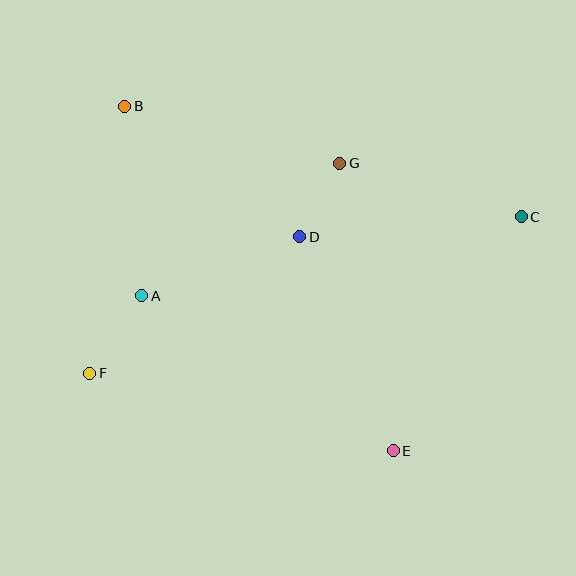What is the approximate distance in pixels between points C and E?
The distance between C and E is approximately 267 pixels.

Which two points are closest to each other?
Points D and G are closest to each other.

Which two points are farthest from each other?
Points C and F are farthest from each other.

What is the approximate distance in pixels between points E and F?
The distance between E and F is approximately 313 pixels.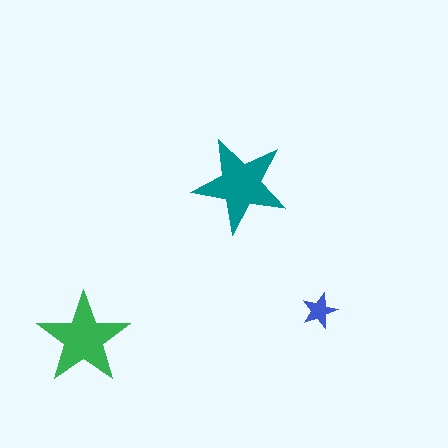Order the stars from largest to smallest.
the teal one, the green one, the blue one.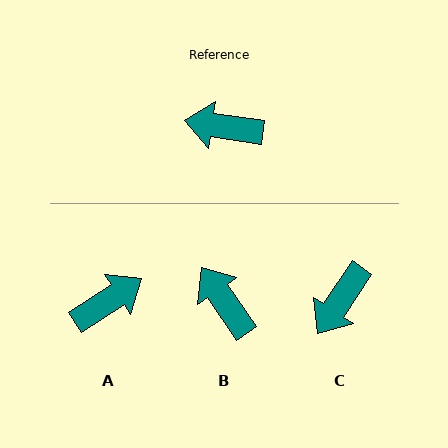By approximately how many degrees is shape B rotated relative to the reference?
Approximately 47 degrees clockwise.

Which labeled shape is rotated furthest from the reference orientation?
A, about 139 degrees away.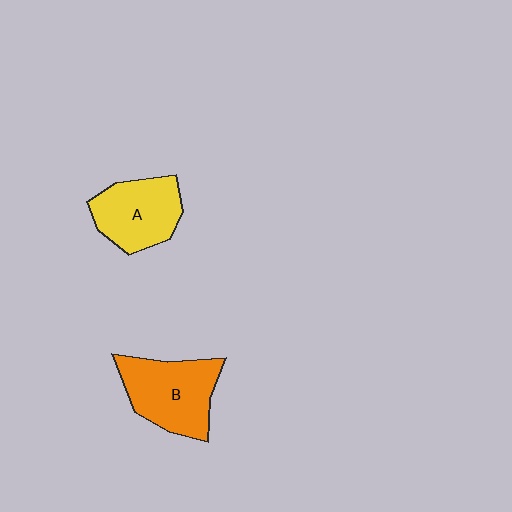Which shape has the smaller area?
Shape A (yellow).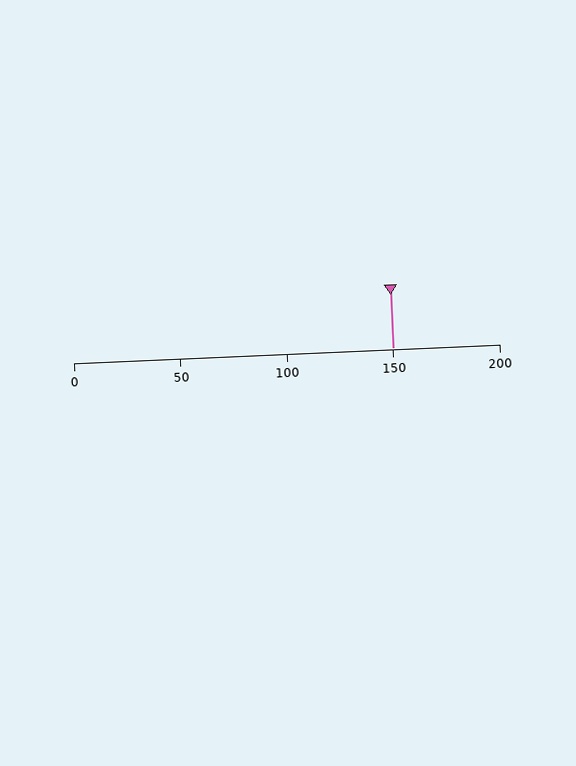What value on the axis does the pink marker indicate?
The marker indicates approximately 150.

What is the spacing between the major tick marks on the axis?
The major ticks are spaced 50 apart.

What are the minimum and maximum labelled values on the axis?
The axis runs from 0 to 200.